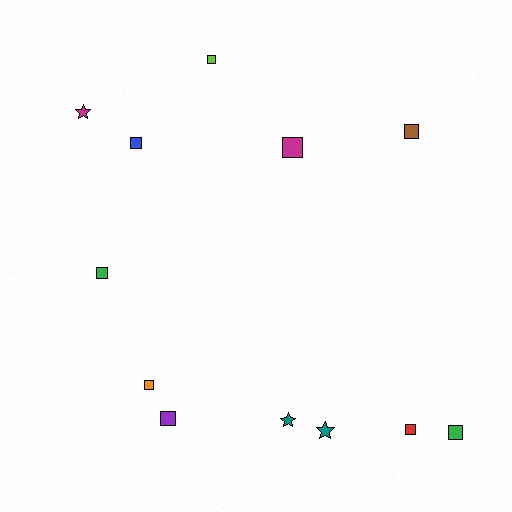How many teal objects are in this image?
There are 2 teal objects.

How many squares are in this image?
There are 9 squares.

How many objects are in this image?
There are 12 objects.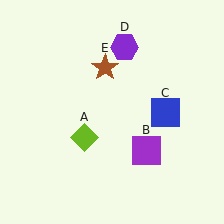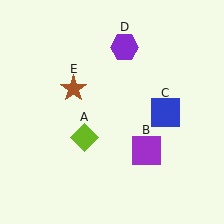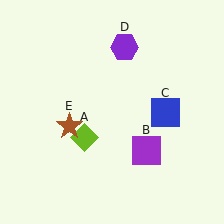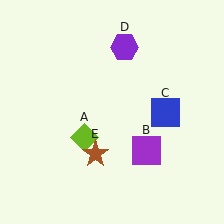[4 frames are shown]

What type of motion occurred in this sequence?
The brown star (object E) rotated counterclockwise around the center of the scene.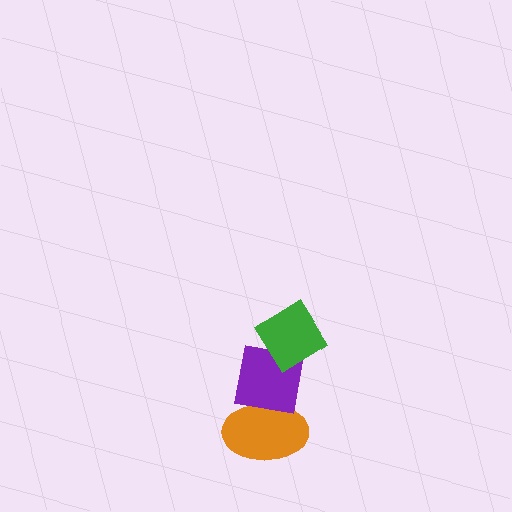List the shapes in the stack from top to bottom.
From top to bottom: the green diamond, the purple square, the orange ellipse.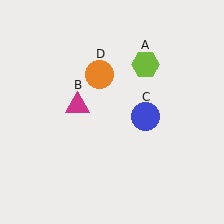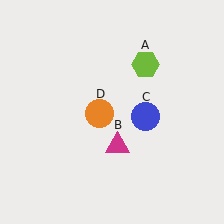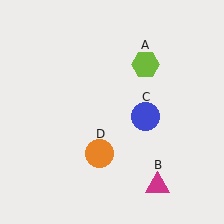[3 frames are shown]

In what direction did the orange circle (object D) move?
The orange circle (object D) moved down.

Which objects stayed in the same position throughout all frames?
Lime hexagon (object A) and blue circle (object C) remained stationary.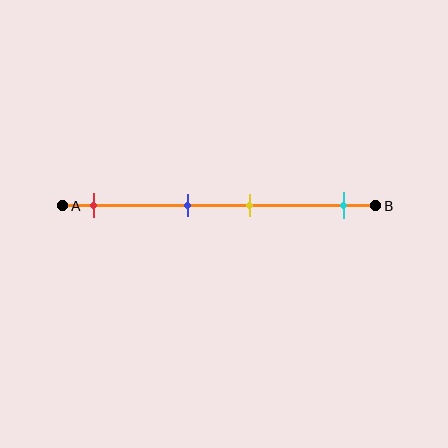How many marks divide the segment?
There are 4 marks dividing the segment.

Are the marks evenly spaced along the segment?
No, the marks are not evenly spaced.